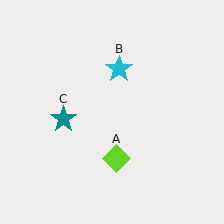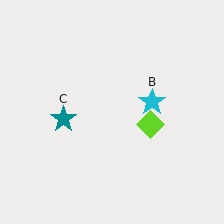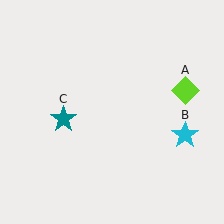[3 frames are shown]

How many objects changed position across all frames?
2 objects changed position: lime diamond (object A), cyan star (object B).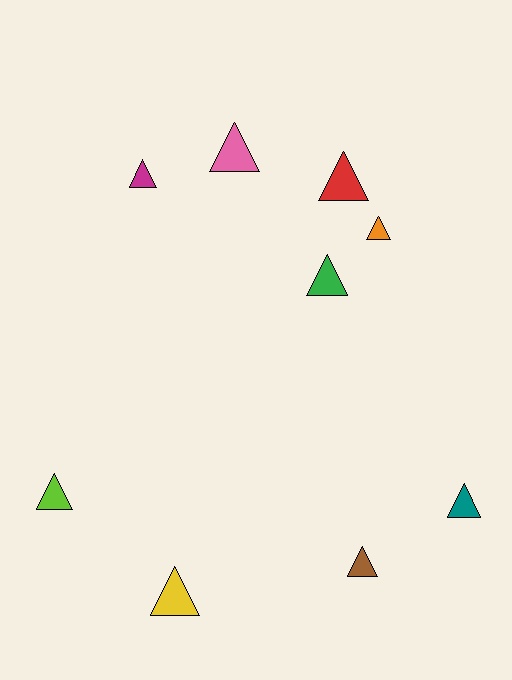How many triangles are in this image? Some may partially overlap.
There are 9 triangles.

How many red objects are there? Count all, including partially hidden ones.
There is 1 red object.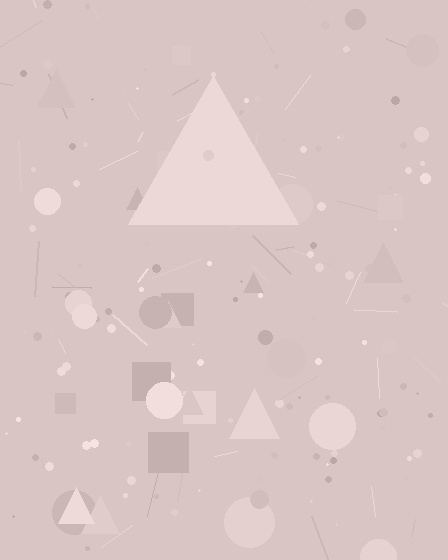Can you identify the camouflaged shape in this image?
The camouflaged shape is a triangle.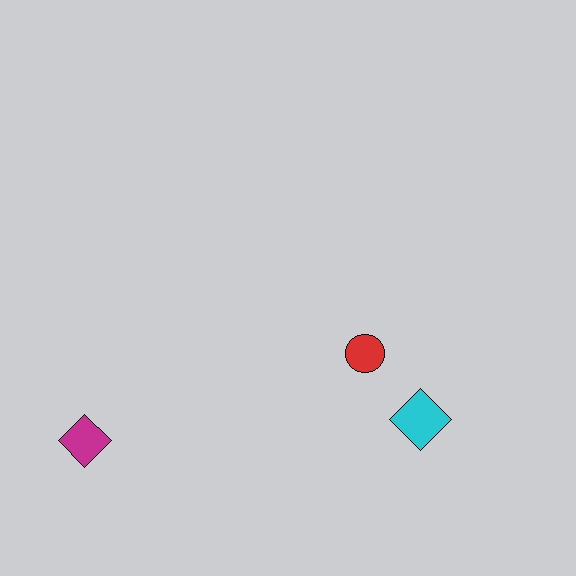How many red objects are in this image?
There is 1 red object.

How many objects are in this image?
There are 3 objects.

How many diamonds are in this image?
There are 2 diamonds.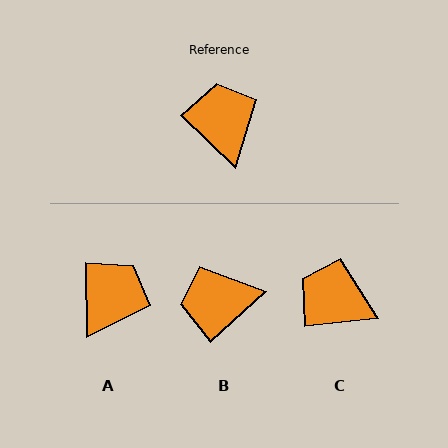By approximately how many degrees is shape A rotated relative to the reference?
Approximately 46 degrees clockwise.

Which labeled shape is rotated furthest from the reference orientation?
B, about 86 degrees away.